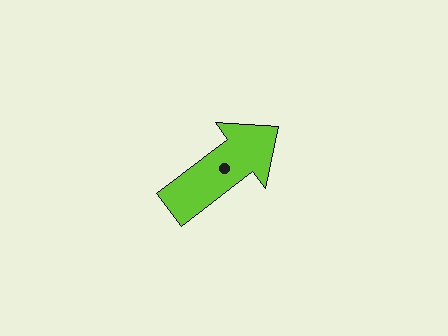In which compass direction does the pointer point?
Northeast.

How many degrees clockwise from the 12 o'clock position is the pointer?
Approximately 53 degrees.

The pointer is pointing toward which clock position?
Roughly 2 o'clock.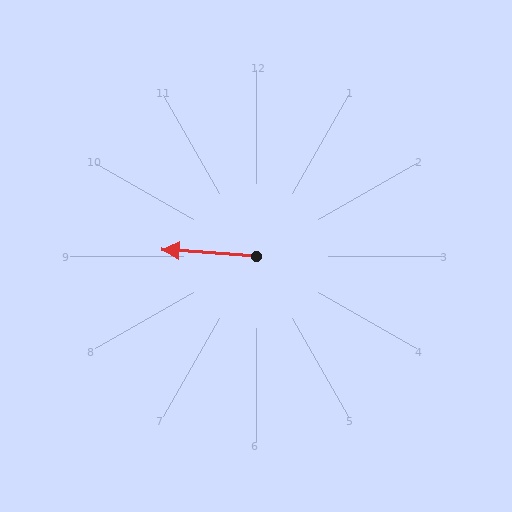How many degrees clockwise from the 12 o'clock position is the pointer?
Approximately 274 degrees.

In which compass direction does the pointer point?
West.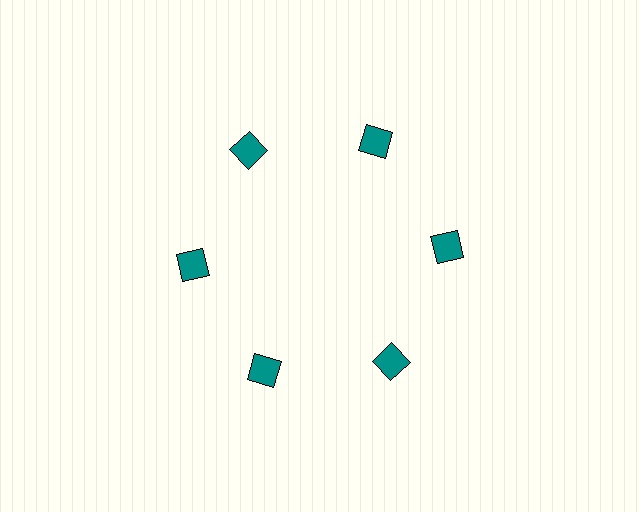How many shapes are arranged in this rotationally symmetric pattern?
There are 6 shapes, arranged in 6 groups of 1.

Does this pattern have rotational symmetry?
Yes, this pattern has 6-fold rotational symmetry. It looks the same after rotating 60 degrees around the center.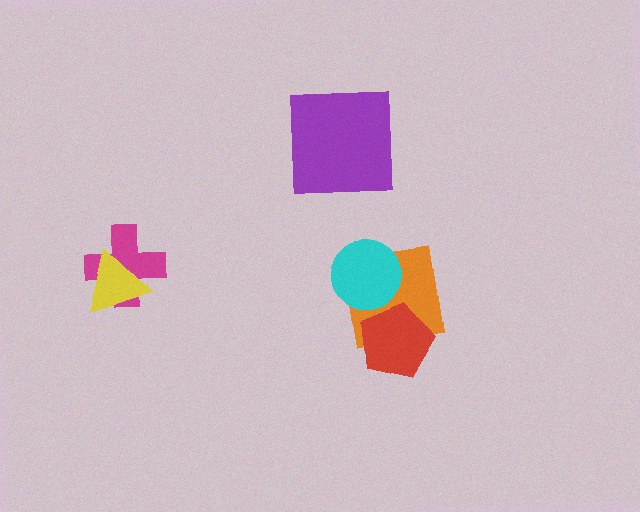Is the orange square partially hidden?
Yes, it is partially covered by another shape.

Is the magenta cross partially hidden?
Yes, it is partially covered by another shape.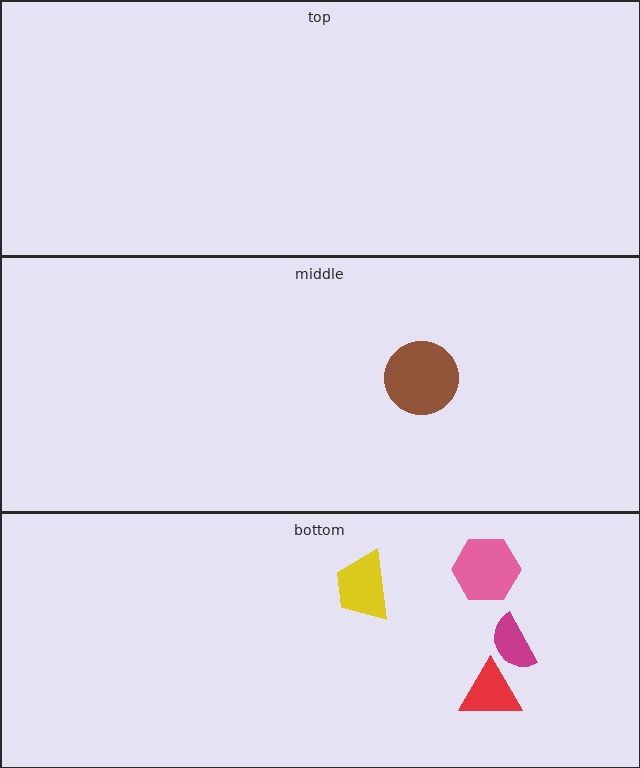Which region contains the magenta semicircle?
The bottom region.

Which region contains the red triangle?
The bottom region.